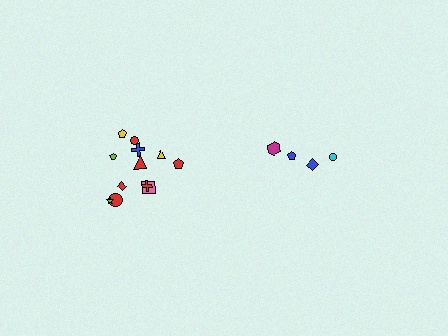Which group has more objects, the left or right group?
The left group.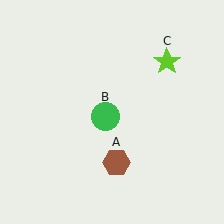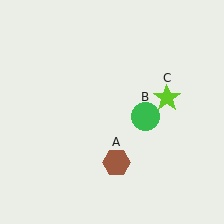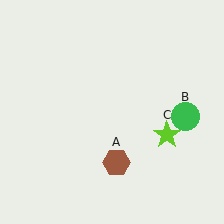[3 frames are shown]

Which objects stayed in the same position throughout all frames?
Brown hexagon (object A) remained stationary.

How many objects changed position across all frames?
2 objects changed position: green circle (object B), lime star (object C).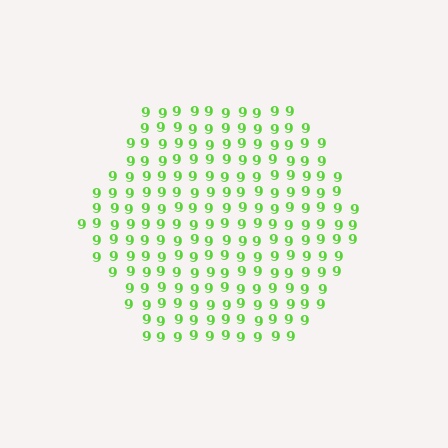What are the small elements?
The small elements are digit 9's.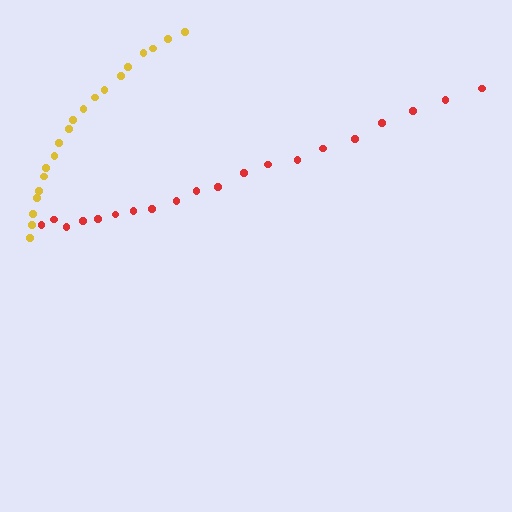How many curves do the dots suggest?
There are 2 distinct paths.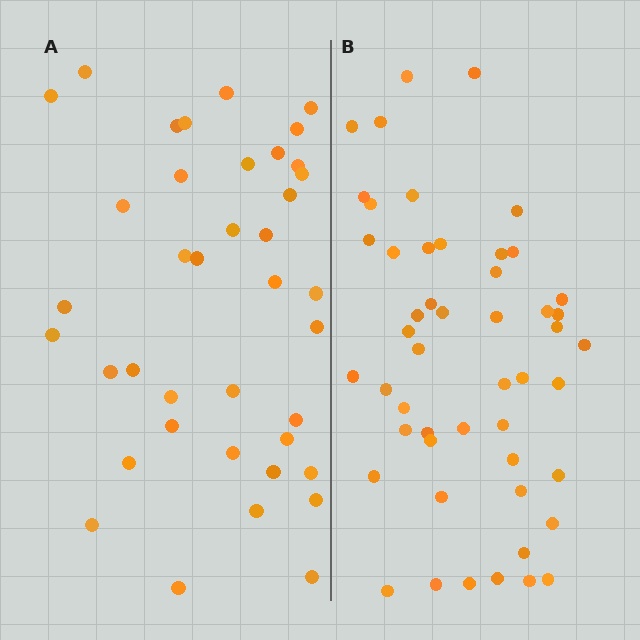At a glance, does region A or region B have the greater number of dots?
Region B (the right region) has more dots.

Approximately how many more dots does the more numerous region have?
Region B has roughly 12 or so more dots than region A.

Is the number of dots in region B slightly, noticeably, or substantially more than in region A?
Region B has noticeably more, but not dramatically so. The ratio is roughly 1.3 to 1.